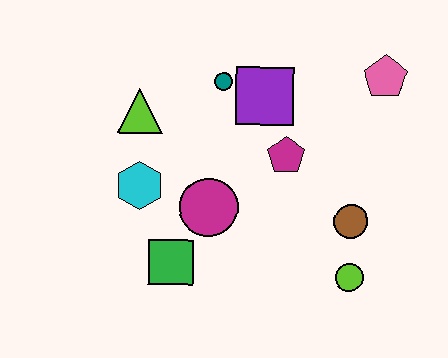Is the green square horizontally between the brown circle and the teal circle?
No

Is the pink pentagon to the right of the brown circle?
Yes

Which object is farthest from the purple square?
The lime circle is farthest from the purple square.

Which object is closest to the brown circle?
The lime circle is closest to the brown circle.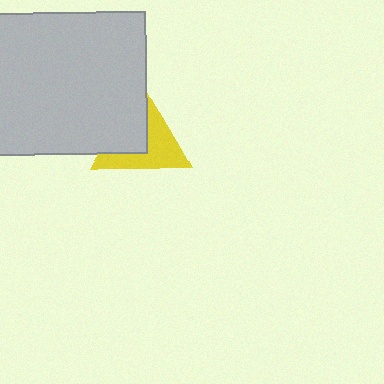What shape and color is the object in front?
The object in front is a light gray rectangle.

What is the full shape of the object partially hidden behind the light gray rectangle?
The partially hidden object is a yellow triangle.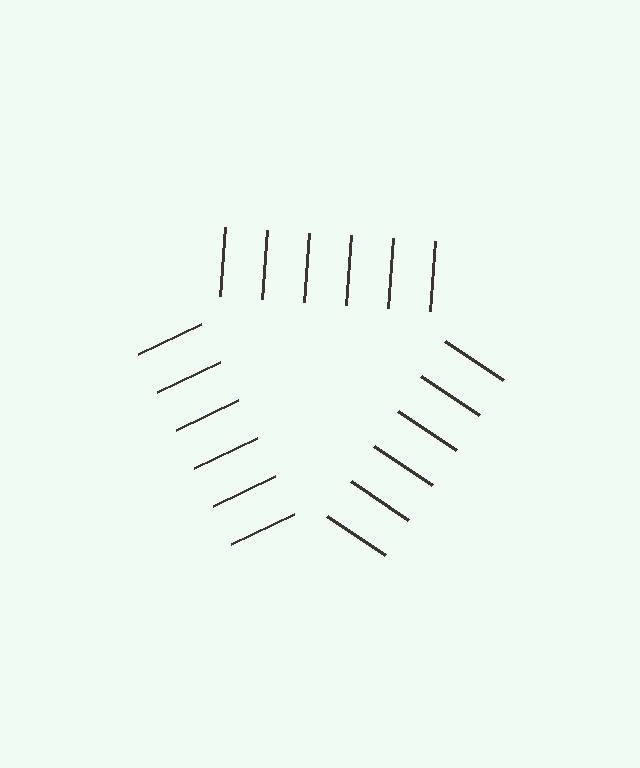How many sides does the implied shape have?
3 sides — the line-ends trace a triangle.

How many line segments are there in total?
18 — 6 along each of the 3 edges.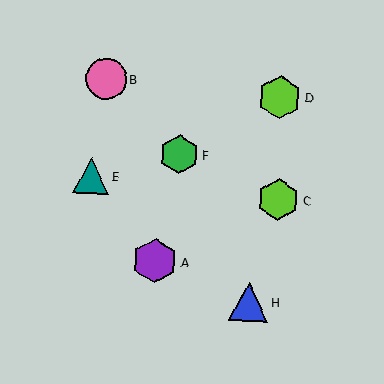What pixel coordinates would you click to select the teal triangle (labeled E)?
Click at (91, 176) to select the teal triangle E.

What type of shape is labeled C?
Shape C is a lime hexagon.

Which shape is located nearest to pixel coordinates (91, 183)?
The teal triangle (labeled E) at (91, 176) is nearest to that location.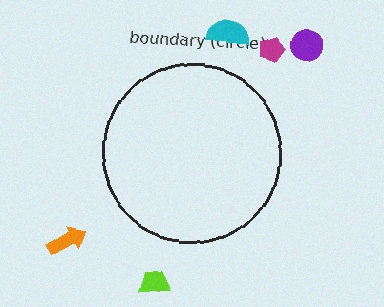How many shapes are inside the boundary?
0 inside, 5 outside.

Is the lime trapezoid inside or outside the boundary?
Outside.